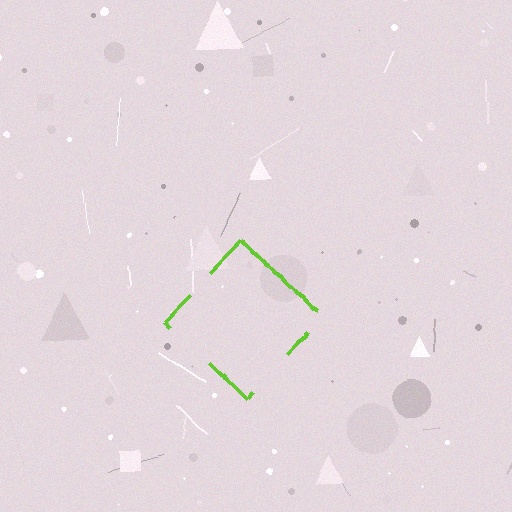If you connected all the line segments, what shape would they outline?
They would outline a diamond.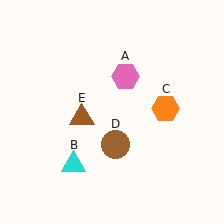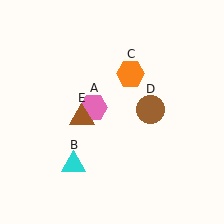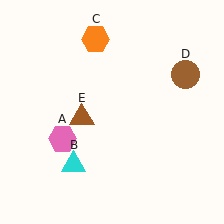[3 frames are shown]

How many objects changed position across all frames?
3 objects changed position: pink hexagon (object A), orange hexagon (object C), brown circle (object D).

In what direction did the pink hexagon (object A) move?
The pink hexagon (object A) moved down and to the left.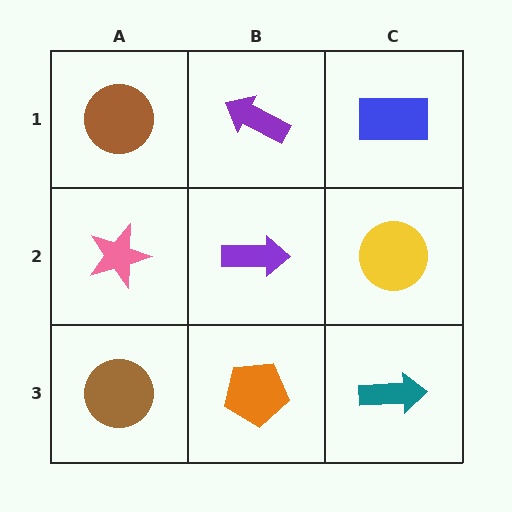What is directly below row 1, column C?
A yellow circle.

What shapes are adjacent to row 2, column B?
A purple arrow (row 1, column B), an orange pentagon (row 3, column B), a pink star (row 2, column A), a yellow circle (row 2, column C).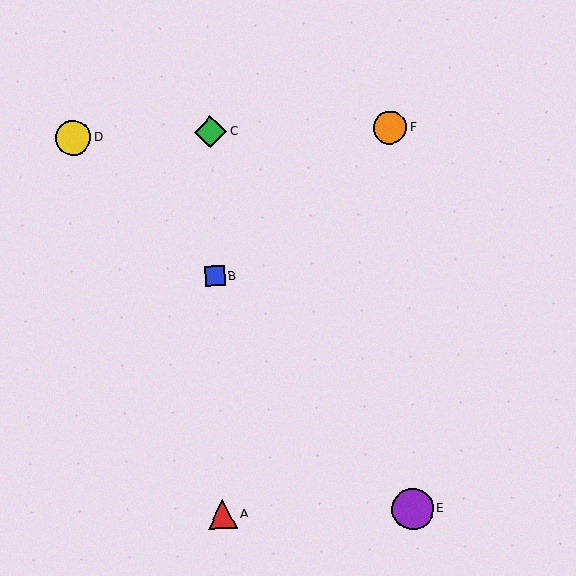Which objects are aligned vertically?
Objects A, B, C are aligned vertically.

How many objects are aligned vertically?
3 objects (A, B, C) are aligned vertically.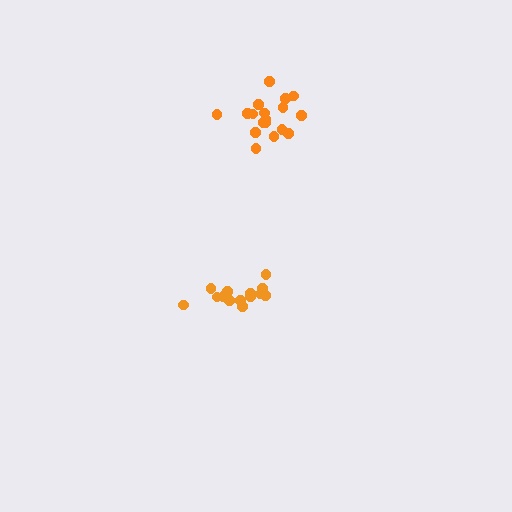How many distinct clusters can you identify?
There are 2 distinct clusters.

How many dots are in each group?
Group 1: 18 dots, Group 2: 14 dots (32 total).